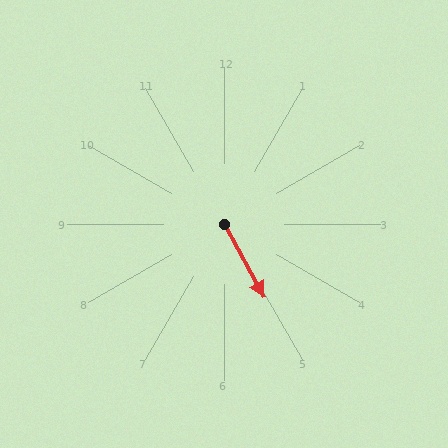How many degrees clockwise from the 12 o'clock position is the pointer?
Approximately 151 degrees.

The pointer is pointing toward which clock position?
Roughly 5 o'clock.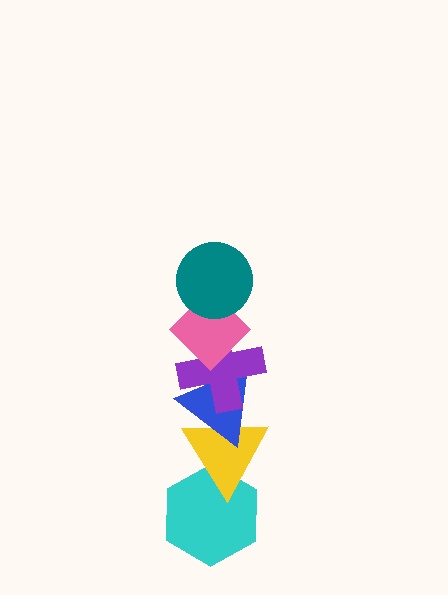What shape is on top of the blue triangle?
The purple cross is on top of the blue triangle.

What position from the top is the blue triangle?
The blue triangle is 4th from the top.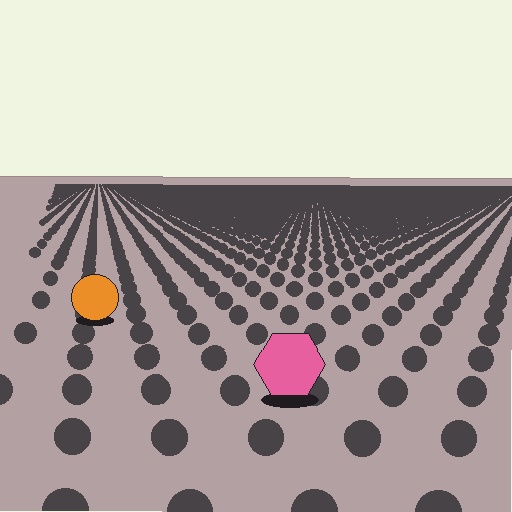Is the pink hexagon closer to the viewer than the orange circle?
Yes. The pink hexagon is closer — you can tell from the texture gradient: the ground texture is coarser near it.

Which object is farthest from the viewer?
The orange circle is farthest from the viewer. It appears smaller and the ground texture around it is denser.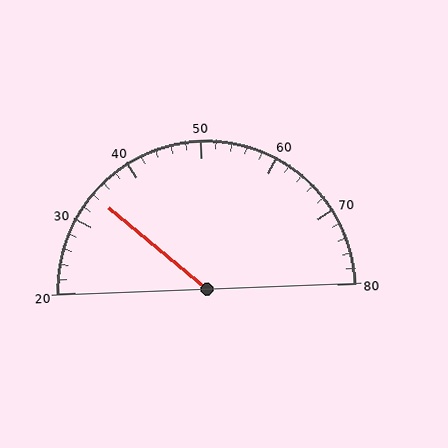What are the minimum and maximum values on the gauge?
The gauge ranges from 20 to 80.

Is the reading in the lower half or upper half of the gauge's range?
The reading is in the lower half of the range (20 to 80).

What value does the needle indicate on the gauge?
The needle indicates approximately 34.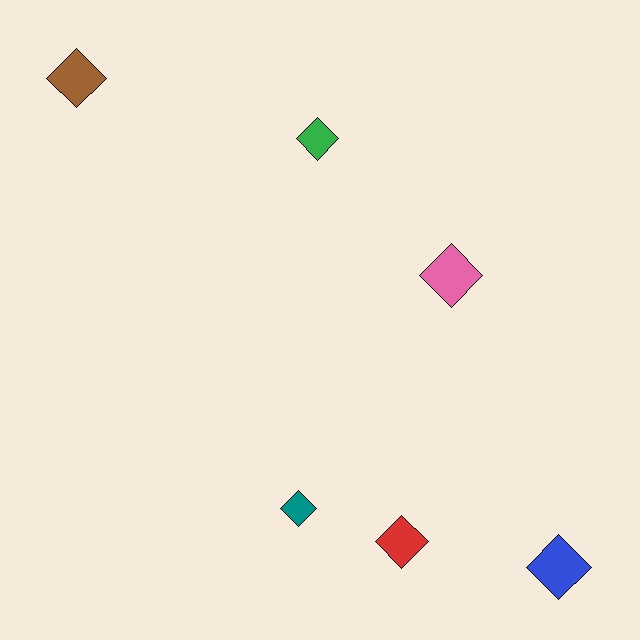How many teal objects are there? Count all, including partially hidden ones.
There is 1 teal object.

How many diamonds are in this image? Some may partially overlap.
There are 6 diamonds.